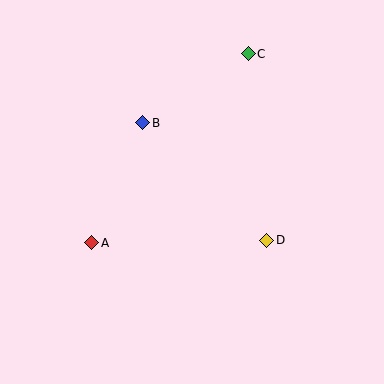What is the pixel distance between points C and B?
The distance between C and B is 127 pixels.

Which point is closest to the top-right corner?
Point C is closest to the top-right corner.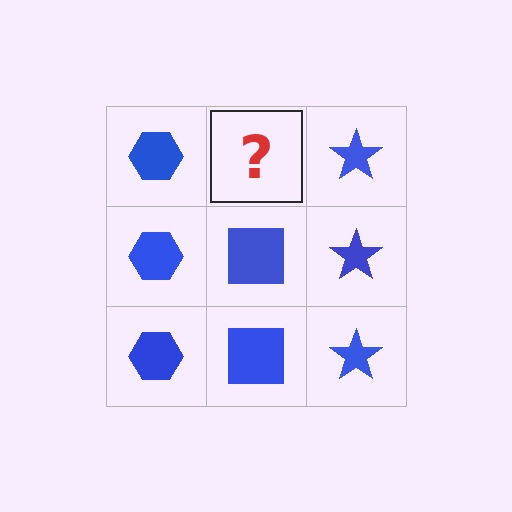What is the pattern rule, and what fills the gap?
The rule is that each column has a consistent shape. The gap should be filled with a blue square.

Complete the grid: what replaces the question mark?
The question mark should be replaced with a blue square.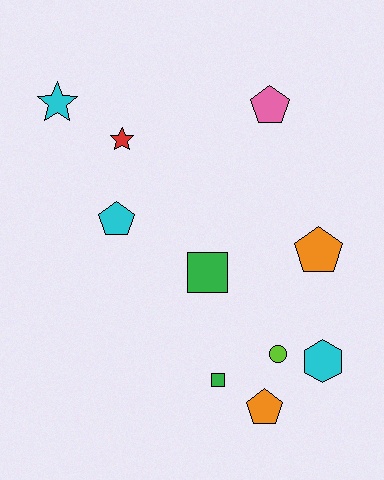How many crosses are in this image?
There are no crosses.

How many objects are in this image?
There are 10 objects.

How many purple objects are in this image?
There are no purple objects.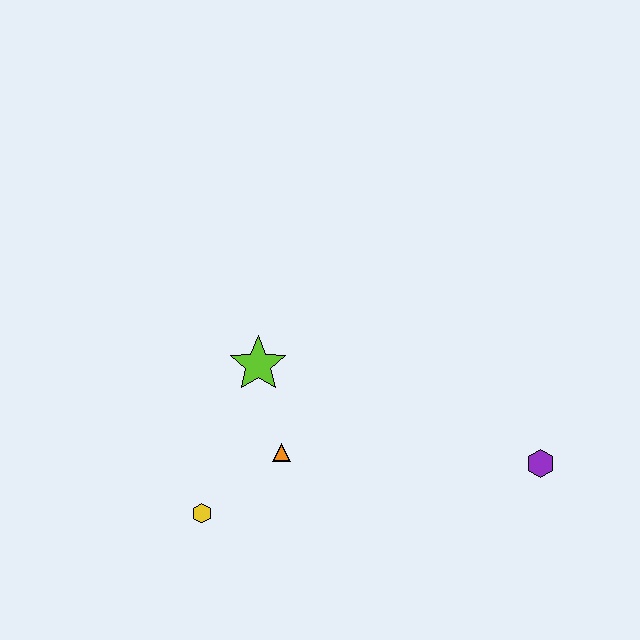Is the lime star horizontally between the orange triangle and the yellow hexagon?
Yes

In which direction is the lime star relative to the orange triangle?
The lime star is above the orange triangle.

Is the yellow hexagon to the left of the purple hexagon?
Yes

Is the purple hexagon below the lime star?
Yes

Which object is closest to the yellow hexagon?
The orange triangle is closest to the yellow hexagon.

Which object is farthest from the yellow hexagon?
The purple hexagon is farthest from the yellow hexagon.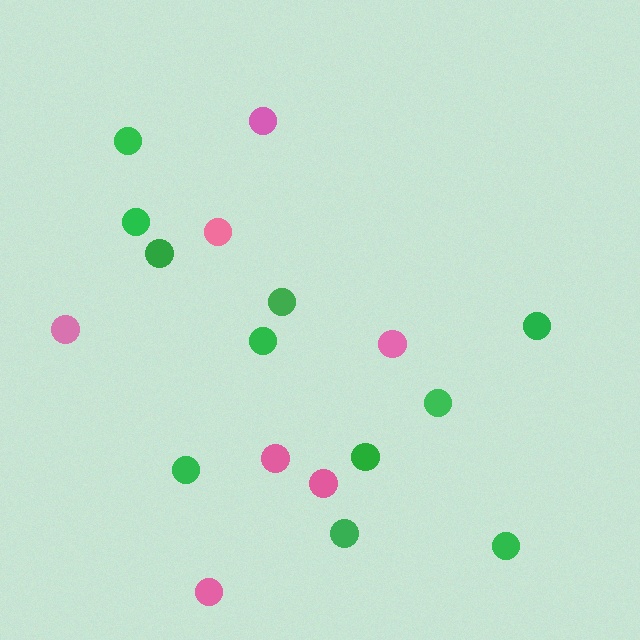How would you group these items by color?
There are 2 groups: one group of pink circles (7) and one group of green circles (11).